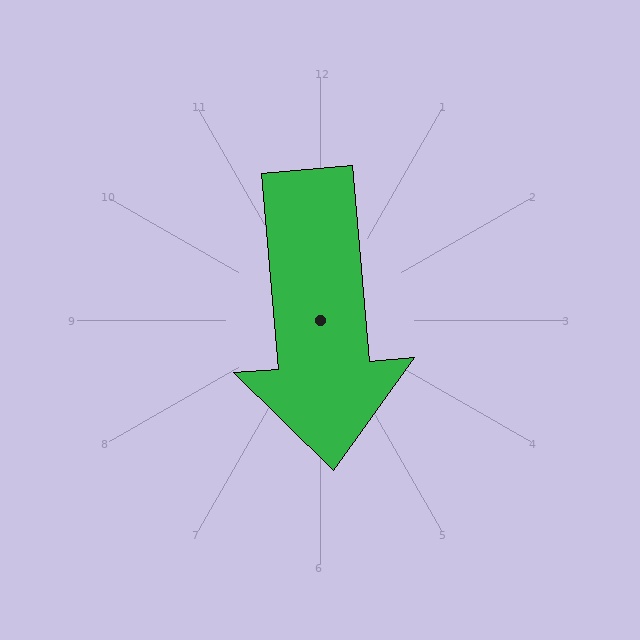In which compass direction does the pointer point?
South.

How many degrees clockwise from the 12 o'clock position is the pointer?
Approximately 175 degrees.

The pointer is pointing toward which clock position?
Roughly 6 o'clock.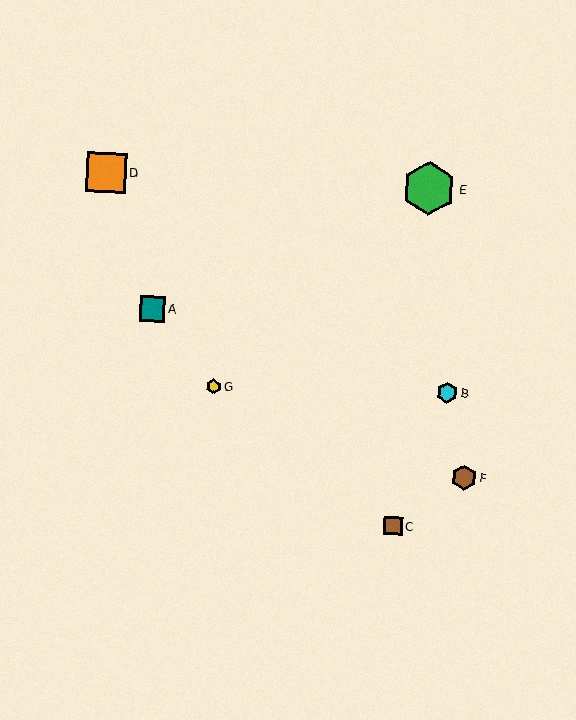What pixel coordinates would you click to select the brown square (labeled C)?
Click at (393, 526) to select the brown square C.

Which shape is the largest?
The green hexagon (labeled E) is the largest.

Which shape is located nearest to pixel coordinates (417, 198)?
The green hexagon (labeled E) at (429, 188) is nearest to that location.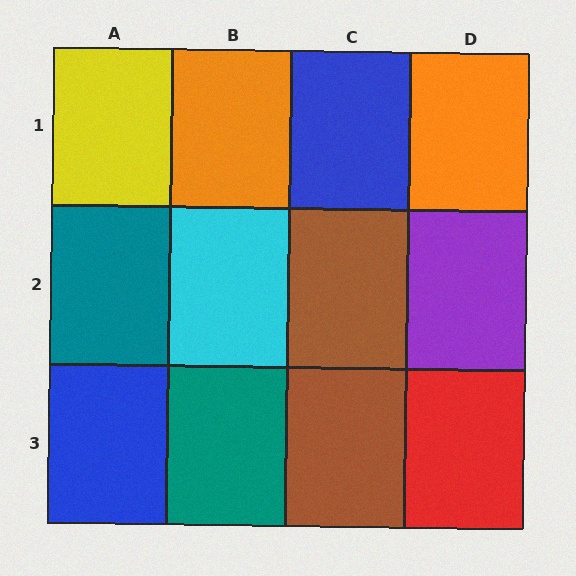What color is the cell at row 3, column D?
Red.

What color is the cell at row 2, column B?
Cyan.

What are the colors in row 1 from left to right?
Yellow, orange, blue, orange.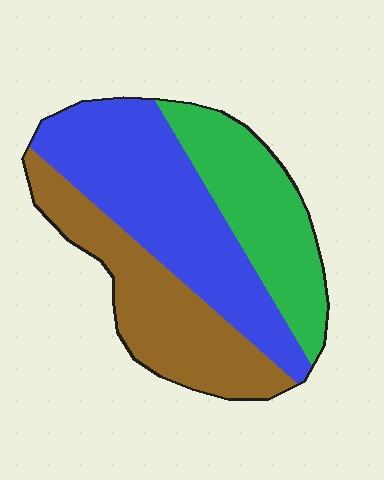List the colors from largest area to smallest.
From largest to smallest: blue, brown, green.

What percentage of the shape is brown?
Brown takes up about one third (1/3) of the shape.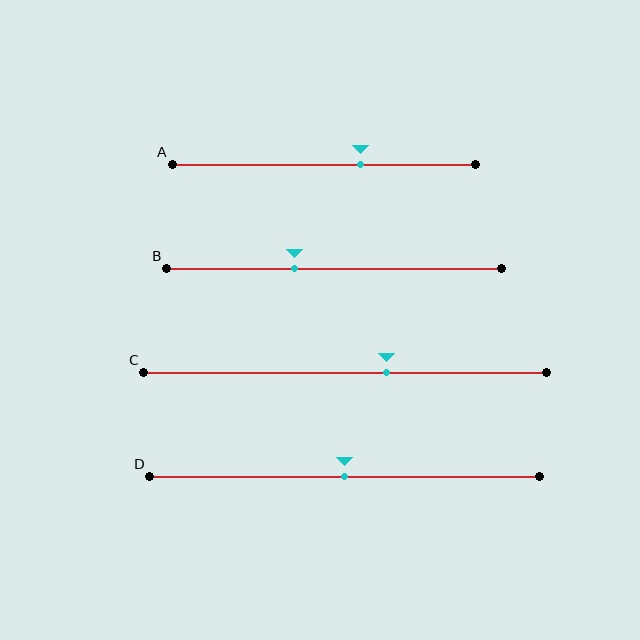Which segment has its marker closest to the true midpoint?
Segment D has its marker closest to the true midpoint.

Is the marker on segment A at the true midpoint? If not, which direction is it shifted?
No, the marker on segment A is shifted to the right by about 12% of the segment length.